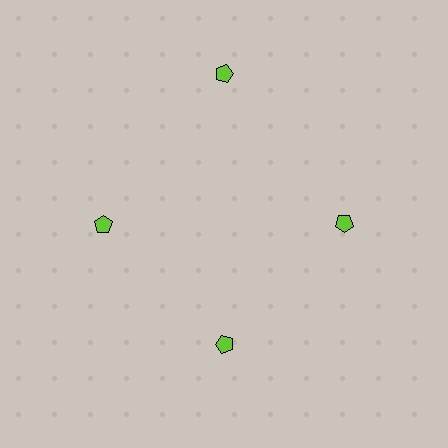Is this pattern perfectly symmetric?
No. The 4 lime pentagons are arranged in a ring, but one element near the 12 o'clock position is pushed outward from the center, breaking the 4-fold rotational symmetry.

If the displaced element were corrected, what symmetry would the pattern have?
It would have 4-fold rotational symmetry — the pattern would map onto itself every 90 degrees.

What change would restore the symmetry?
The symmetry would be restored by moving it inward, back onto the ring so that all 4 pentagons sit at equal angles and equal distance from the center.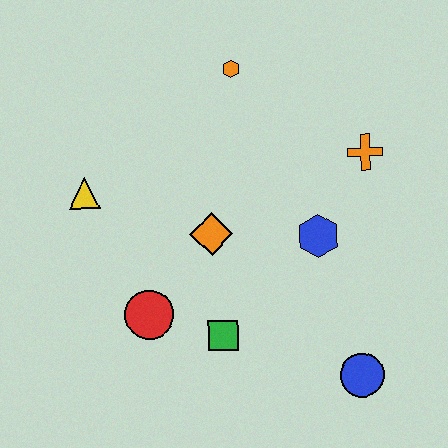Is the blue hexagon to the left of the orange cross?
Yes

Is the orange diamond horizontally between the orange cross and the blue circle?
No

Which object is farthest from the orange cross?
The yellow triangle is farthest from the orange cross.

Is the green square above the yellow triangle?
No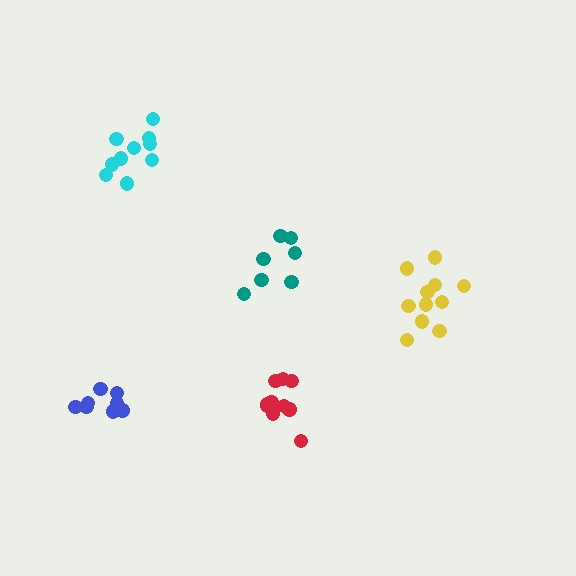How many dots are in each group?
Group 1: 11 dots, Group 2: 8 dots, Group 3: 7 dots, Group 4: 10 dots, Group 5: 10 dots (46 total).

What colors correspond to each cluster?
The clusters are colored: yellow, blue, teal, red, cyan.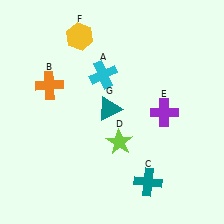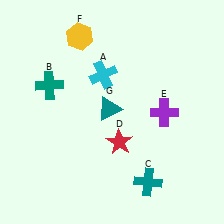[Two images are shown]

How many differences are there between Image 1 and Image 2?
There are 2 differences between the two images.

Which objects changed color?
B changed from orange to teal. D changed from lime to red.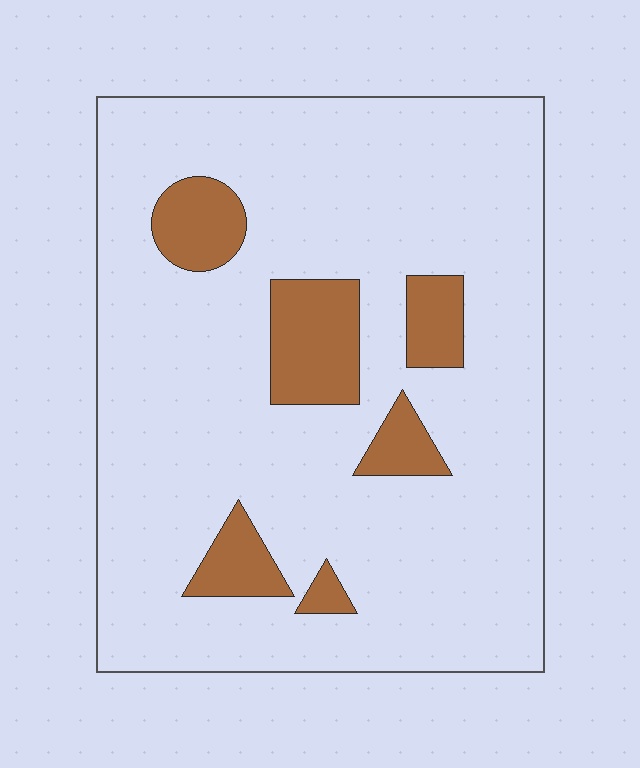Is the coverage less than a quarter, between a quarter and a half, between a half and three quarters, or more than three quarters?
Less than a quarter.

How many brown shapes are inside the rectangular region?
6.